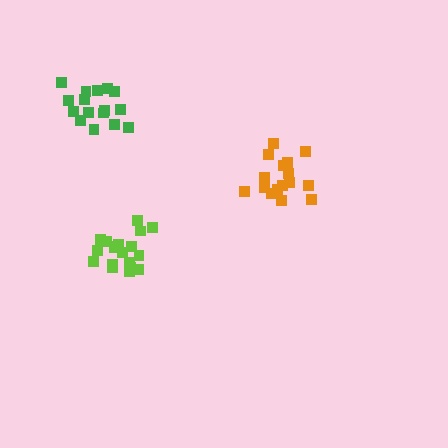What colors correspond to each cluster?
The clusters are colored: lime, green, orange.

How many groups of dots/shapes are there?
There are 3 groups.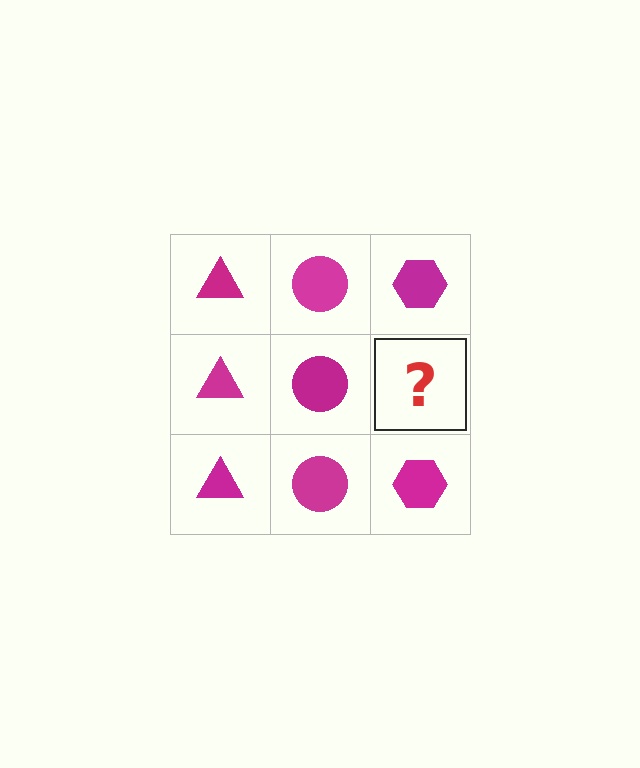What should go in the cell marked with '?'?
The missing cell should contain a magenta hexagon.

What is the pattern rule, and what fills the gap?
The rule is that each column has a consistent shape. The gap should be filled with a magenta hexagon.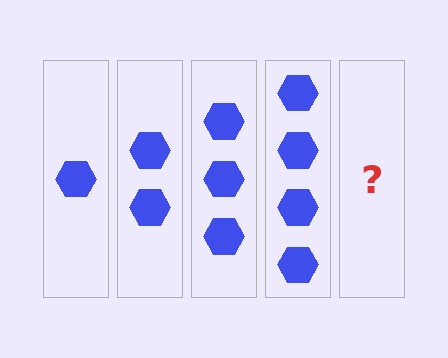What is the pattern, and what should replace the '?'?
The pattern is that each step adds one more hexagon. The '?' should be 5 hexagons.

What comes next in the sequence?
The next element should be 5 hexagons.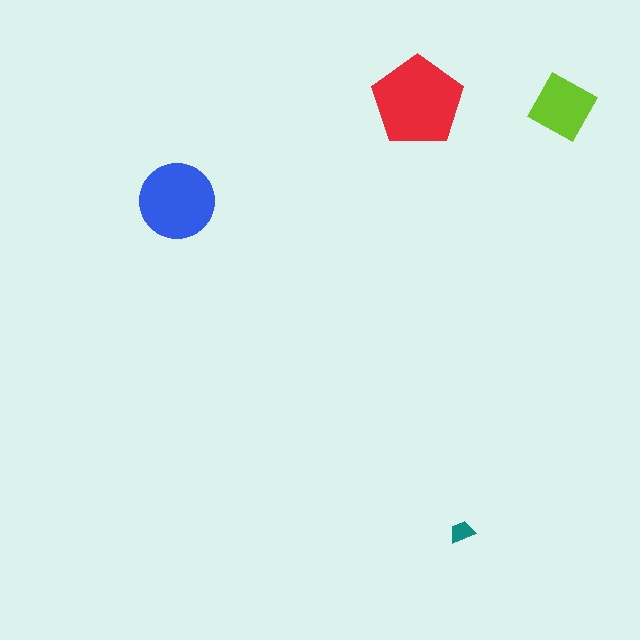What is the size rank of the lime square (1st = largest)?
3rd.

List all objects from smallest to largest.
The teal trapezoid, the lime square, the blue circle, the red pentagon.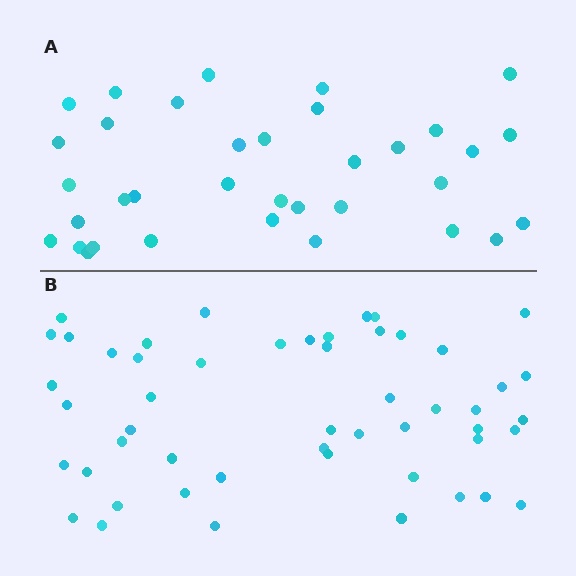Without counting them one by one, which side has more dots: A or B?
Region B (the bottom region) has more dots.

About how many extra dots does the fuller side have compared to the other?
Region B has approximately 15 more dots than region A.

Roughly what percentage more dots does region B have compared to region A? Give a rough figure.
About 45% more.